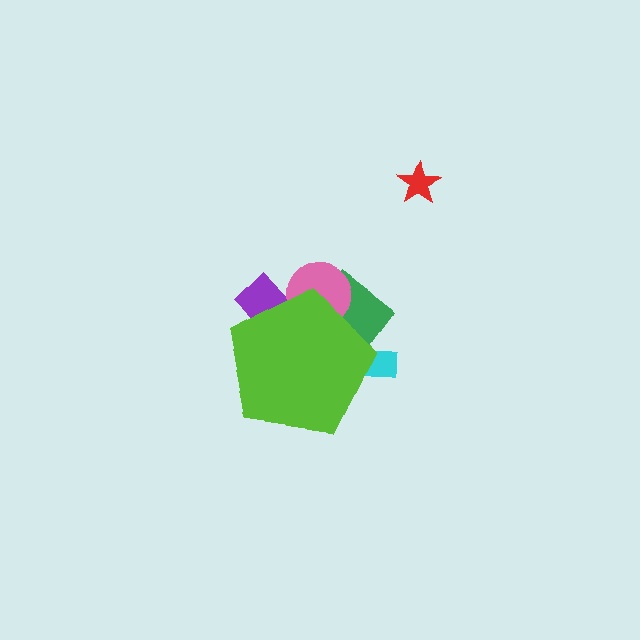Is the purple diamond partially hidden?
Yes, the purple diamond is partially hidden behind the lime pentagon.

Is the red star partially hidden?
No, the red star is fully visible.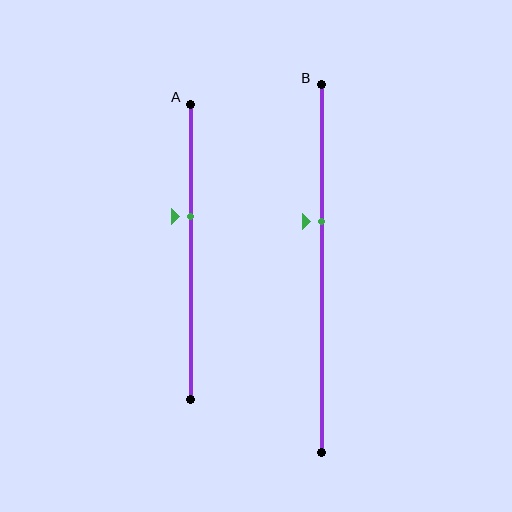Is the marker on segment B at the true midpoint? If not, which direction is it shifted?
No, the marker on segment B is shifted upward by about 13% of the segment length.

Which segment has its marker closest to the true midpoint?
Segment A has its marker closest to the true midpoint.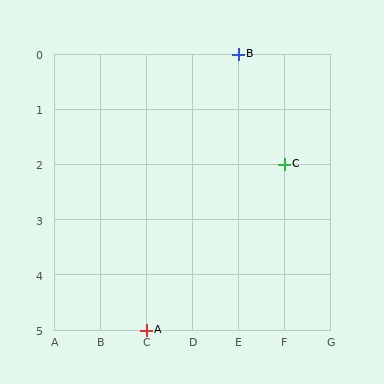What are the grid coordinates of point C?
Point C is at grid coordinates (F, 2).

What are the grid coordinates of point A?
Point A is at grid coordinates (C, 5).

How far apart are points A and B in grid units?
Points A and B are 2 columns and 5 rows apart (about 5.4 grid units diagonally).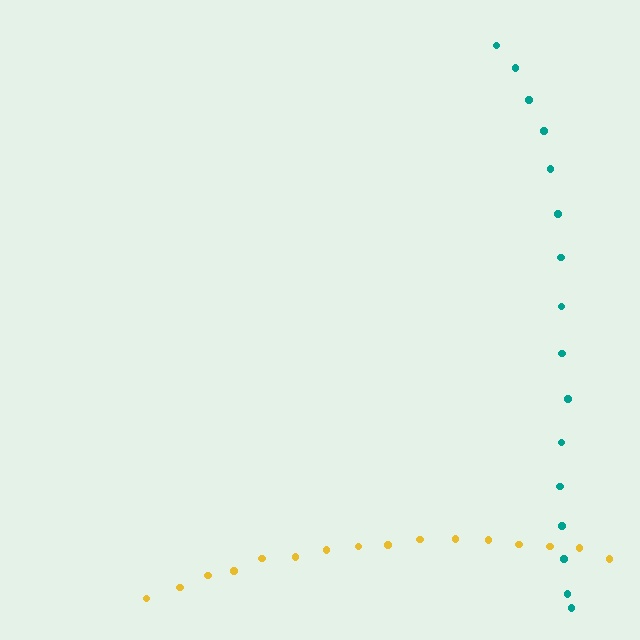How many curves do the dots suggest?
There are 2 distinct paths.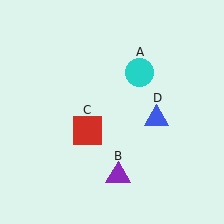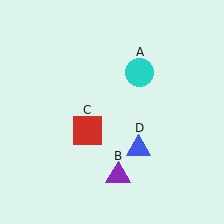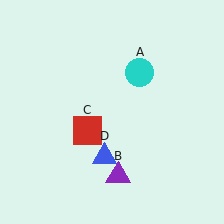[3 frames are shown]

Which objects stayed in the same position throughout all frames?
Cyan circle (object A) and purple triangle (object B) and red square (object C) remained stationary.